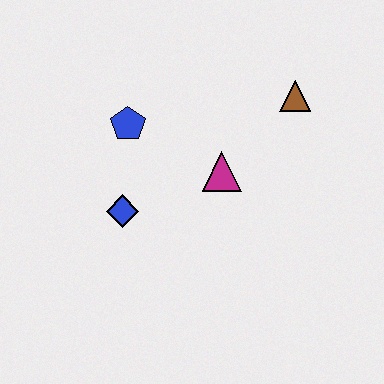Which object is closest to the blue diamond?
The blue pentagon is closest to the blue diamond.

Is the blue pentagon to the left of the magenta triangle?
Yes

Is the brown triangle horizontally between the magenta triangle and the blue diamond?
No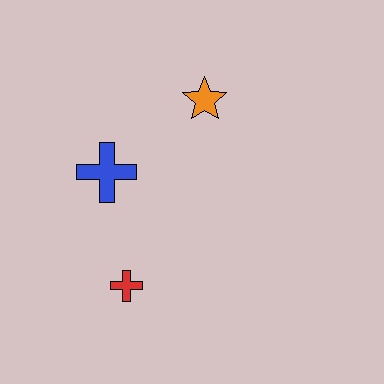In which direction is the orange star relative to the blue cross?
The orange star is to the right of the blue cross.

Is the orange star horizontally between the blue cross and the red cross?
No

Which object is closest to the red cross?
The blue cross is closest to the red cross.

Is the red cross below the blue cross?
Yes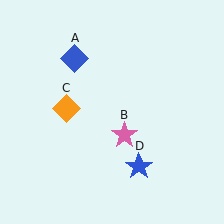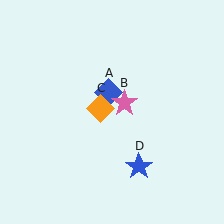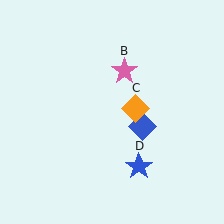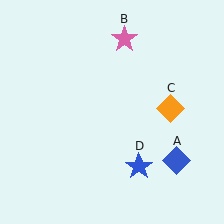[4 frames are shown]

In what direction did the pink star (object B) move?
The pink star (object B) moved up.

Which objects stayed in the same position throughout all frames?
Blue star (object D) remained stationary.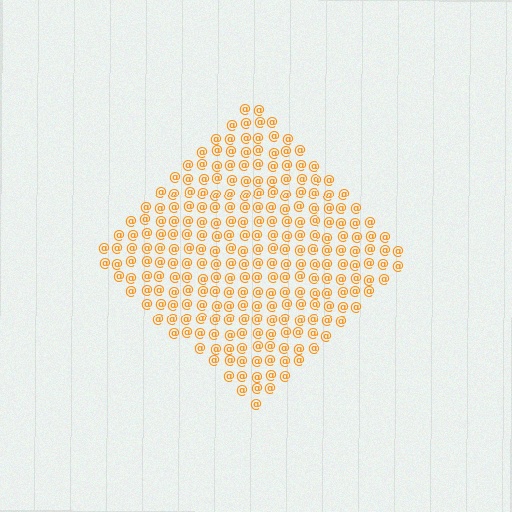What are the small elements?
The small elements are at signs.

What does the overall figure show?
The overall figure shows a diamond.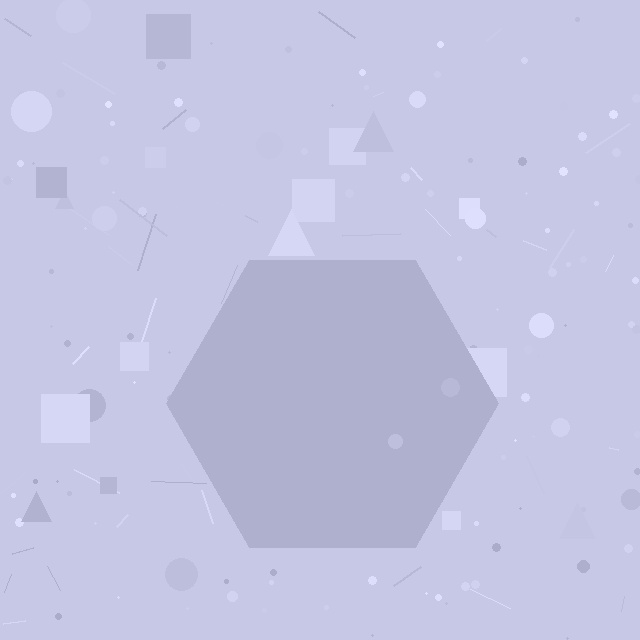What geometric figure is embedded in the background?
A hexagon is embedded in the background.